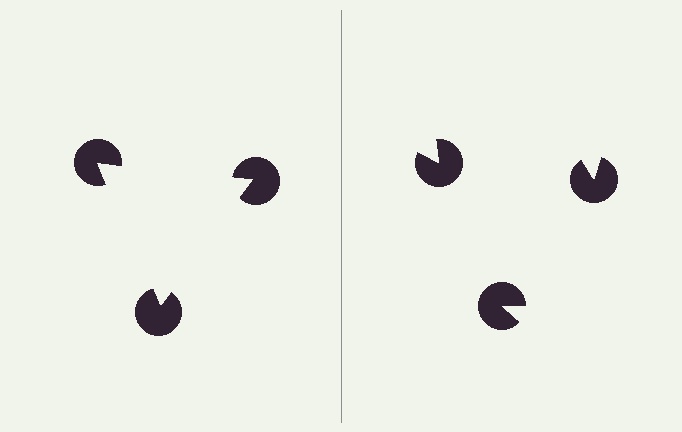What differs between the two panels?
The pac-man discs are positioned identically on both sides; only the wedge orientations differ. On the left they align to a triangle; on the right they are misaligned.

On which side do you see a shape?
An illusory triangle appears on the left side. On the right side the wedge cuts are rotated, so no coherent shape forms.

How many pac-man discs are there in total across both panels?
6 — 3 on each side.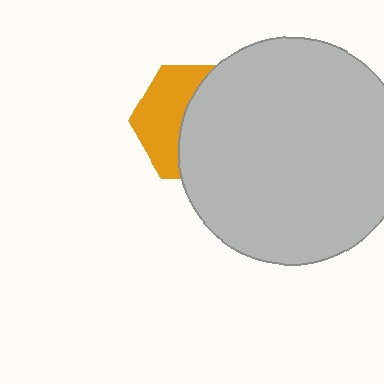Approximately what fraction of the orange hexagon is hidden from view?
Roughly 57% of the orange hexagon is hidden behind the light gray circle.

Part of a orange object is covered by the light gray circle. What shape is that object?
It is a hexagon.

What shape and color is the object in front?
The object in front is a light gray circle.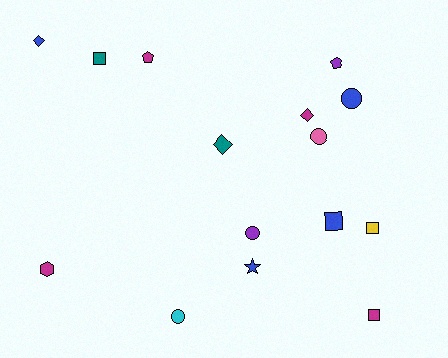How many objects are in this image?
There are 15 objects.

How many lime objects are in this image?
There are no lime objects.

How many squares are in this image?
There are 4 squares.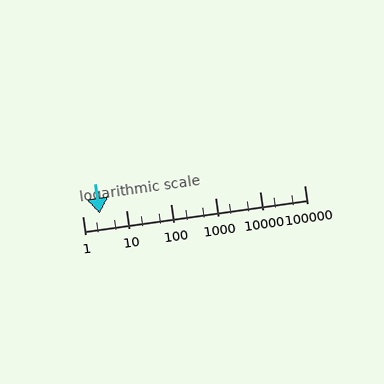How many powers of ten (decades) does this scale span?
The scale spans 5 decades, from 1 to 100000.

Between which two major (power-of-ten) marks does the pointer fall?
The pointer is between 1 and 10.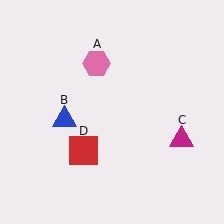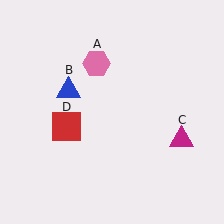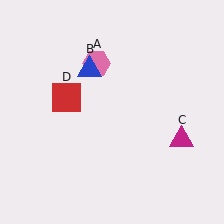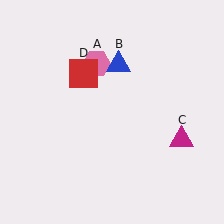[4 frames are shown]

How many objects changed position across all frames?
2 objects changed position: blue triangle (object B), red square (object D).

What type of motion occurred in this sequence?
The blue triangle (object B), red square (object D) rotated clockwise around the center of the scene.